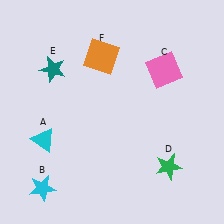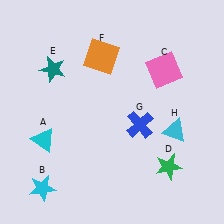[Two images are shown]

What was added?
A blue cross (G), a cyan triangle (H) were added in Image 2.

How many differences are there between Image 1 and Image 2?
There are 2 differences between the two images.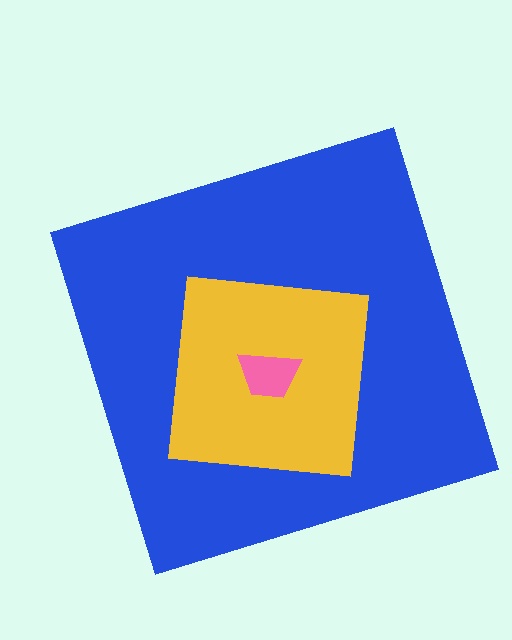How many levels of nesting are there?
3.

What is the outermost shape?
The blue square.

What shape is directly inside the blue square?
The yellow square.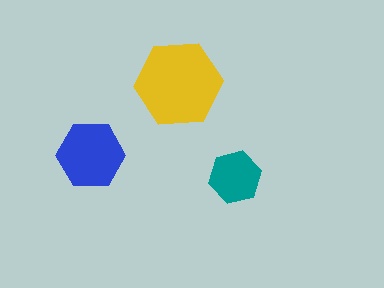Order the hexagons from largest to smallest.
the yellow one, the blue one, the teal one.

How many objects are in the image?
There are 3 objects in the image.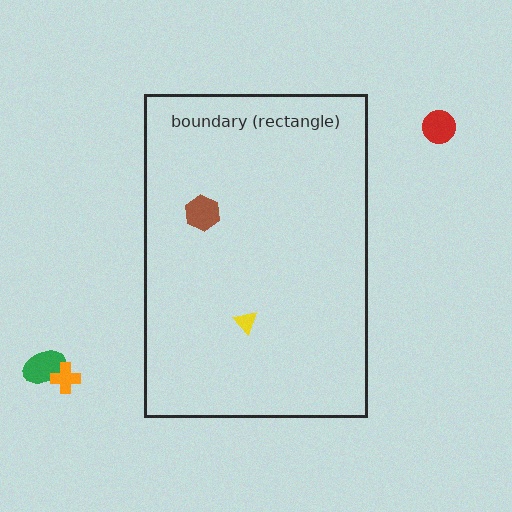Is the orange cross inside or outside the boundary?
Outside.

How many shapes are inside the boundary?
2 inside, 3 outside.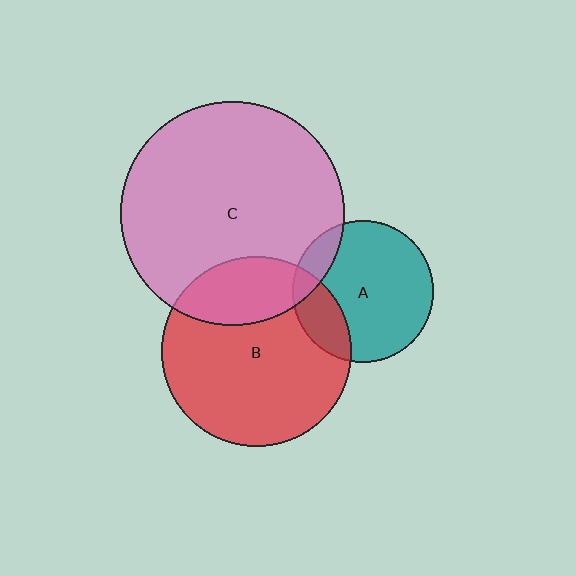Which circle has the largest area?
Circle C (pink).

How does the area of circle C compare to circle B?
Approximately 1.4 times.